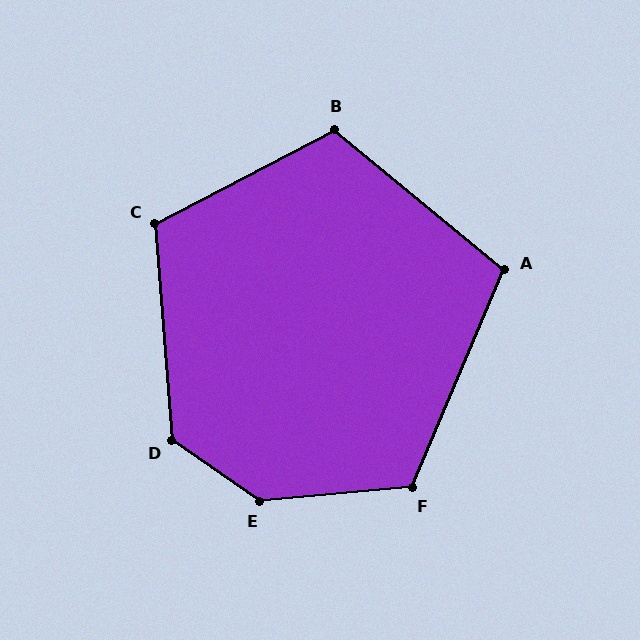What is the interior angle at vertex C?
Approximately 113 degrees (obtuse).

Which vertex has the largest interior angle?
E, at approximately 140 degrees.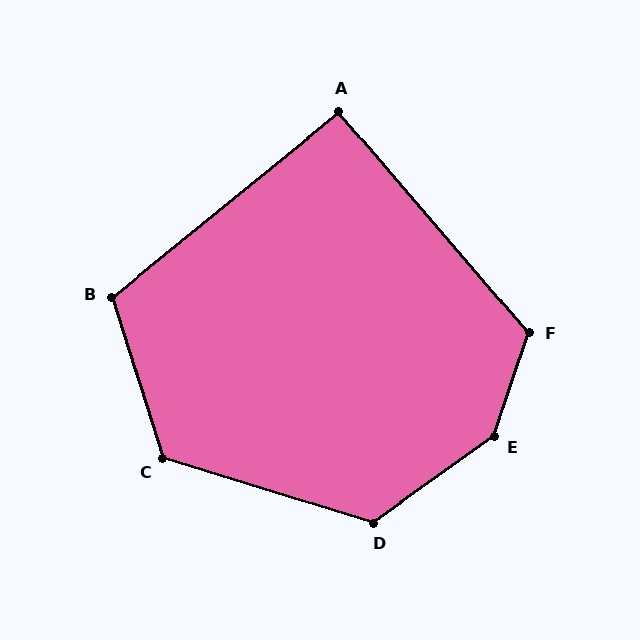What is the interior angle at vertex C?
Approximately 125 degrees (obtuse).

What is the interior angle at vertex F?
Approximately 121 degrees (obtuse).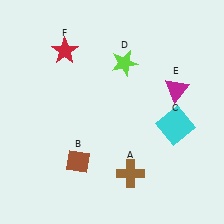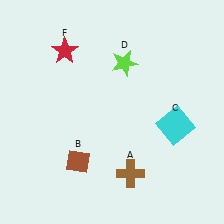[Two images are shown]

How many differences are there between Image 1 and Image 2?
There is 1 difference between the two images.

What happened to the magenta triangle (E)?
The magenta triangle (E) was removed in Image 2. It was in the top-right area of Image 1.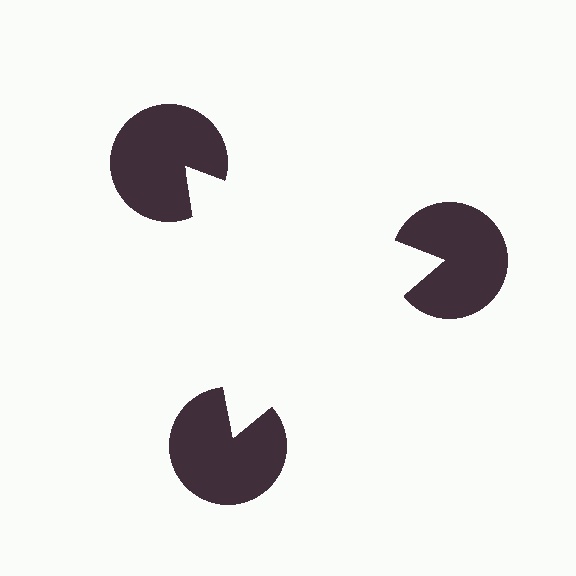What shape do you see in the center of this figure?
An illusory triangle — its edges are inferred from the aligned wedge cuts in the pac-man discs, not physically drawn.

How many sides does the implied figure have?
3 sides.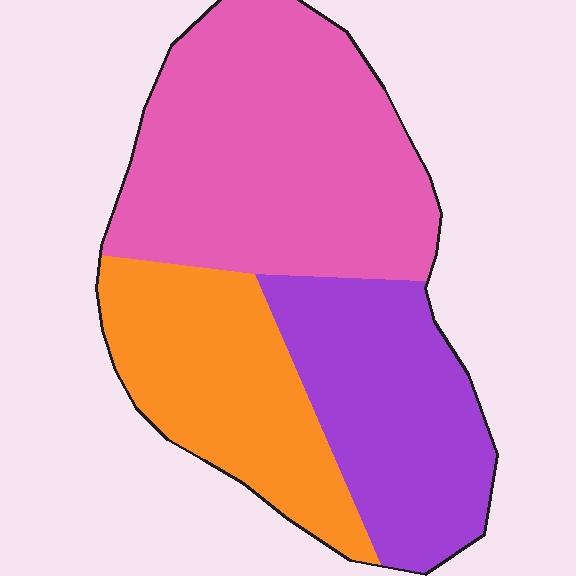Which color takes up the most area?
Pink, at roughly 45%.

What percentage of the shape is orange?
Orange takes up between a sixth and a third of the shape.